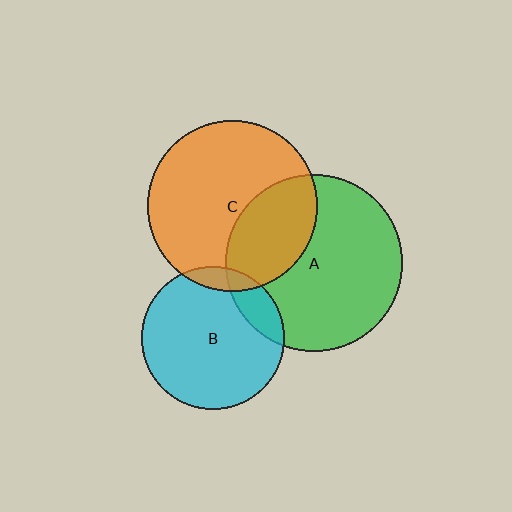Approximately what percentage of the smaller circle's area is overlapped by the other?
Approximately 15%.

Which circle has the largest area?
Circle A (green).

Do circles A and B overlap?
Yes.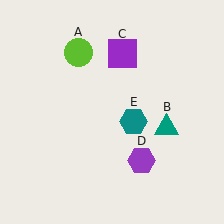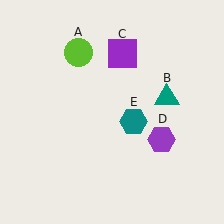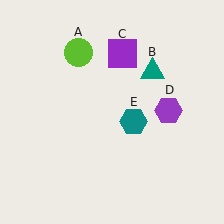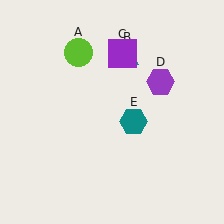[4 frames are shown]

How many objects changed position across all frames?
2 objects changed position: teal triangle (object B), purple hexagon (object D).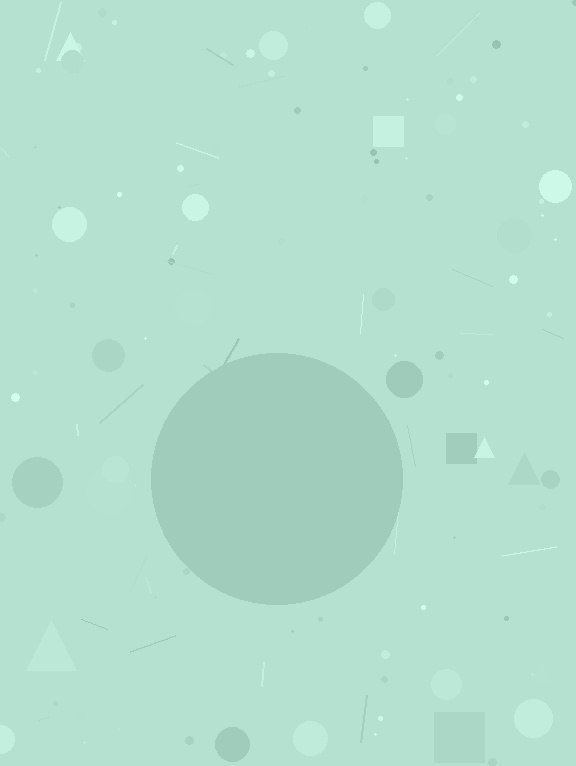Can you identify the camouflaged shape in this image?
The camouflaged shape is a circle.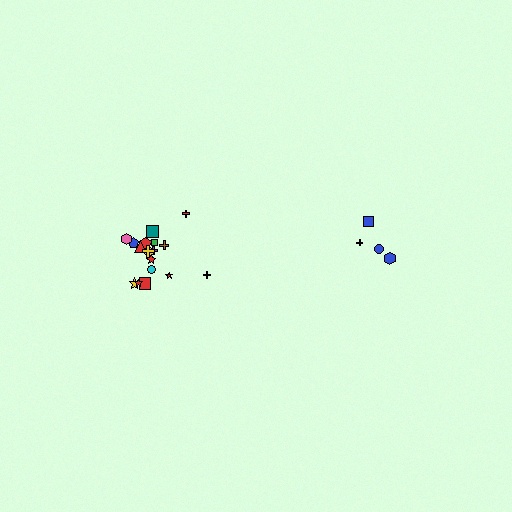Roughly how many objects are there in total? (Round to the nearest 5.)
Roughly 20 objects in total.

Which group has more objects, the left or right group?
The left group.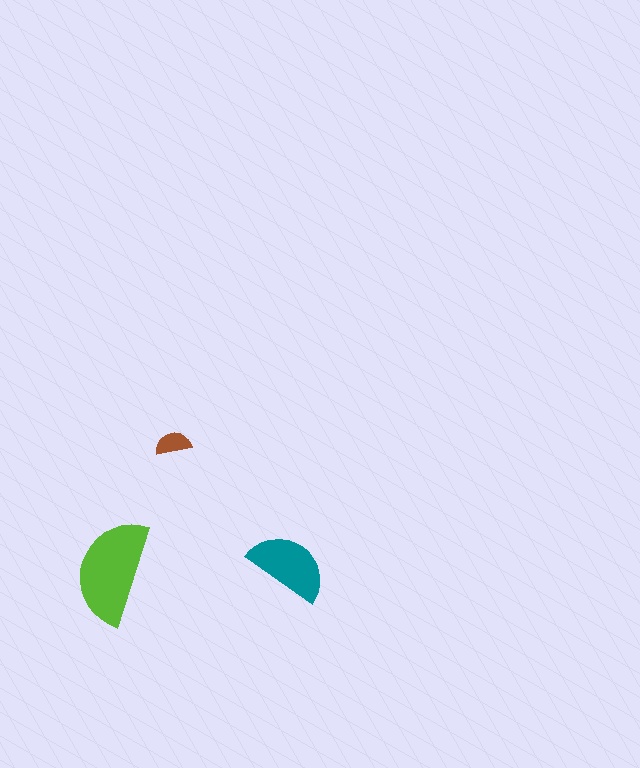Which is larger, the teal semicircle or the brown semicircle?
The teal one.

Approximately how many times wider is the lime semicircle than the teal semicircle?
About 1.5 times wider.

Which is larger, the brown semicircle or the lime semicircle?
The lime one.